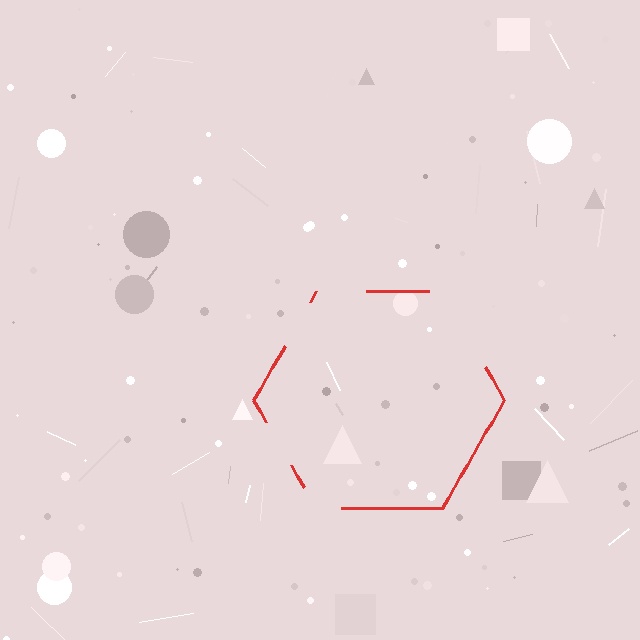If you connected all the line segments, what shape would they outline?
They would outline a hexagon.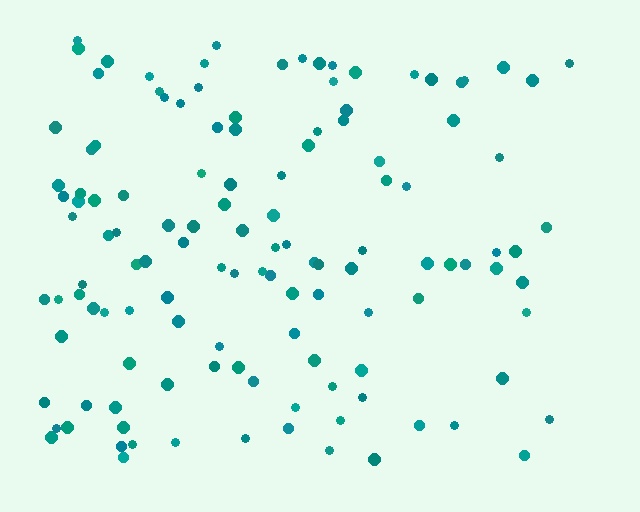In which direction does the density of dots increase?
From right to left, with the left side densest.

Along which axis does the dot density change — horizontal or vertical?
Horizontal.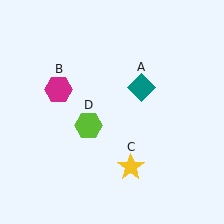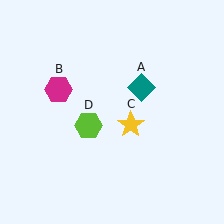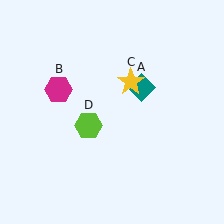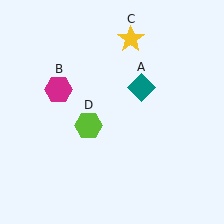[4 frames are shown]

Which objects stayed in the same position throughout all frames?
Teal diamond (object A) and magenta hexagon (object B) and lime hexagon (object D) remained stationary.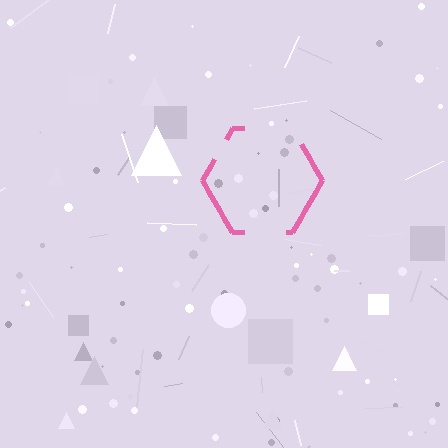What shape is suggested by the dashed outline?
The dashed outline suggests a hexagon.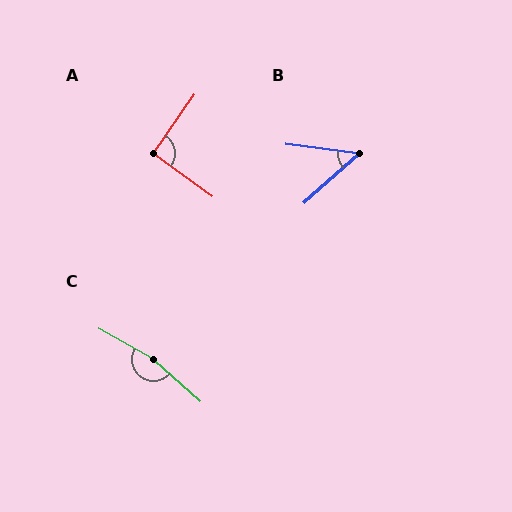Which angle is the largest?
C, at approximately 168 degrees.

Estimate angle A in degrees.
Approximately 92 degrees.